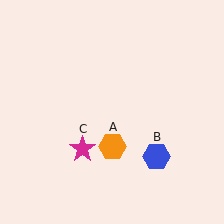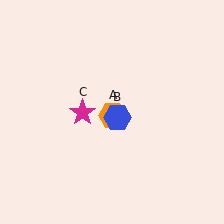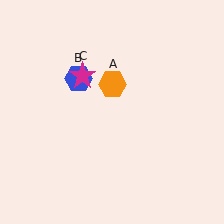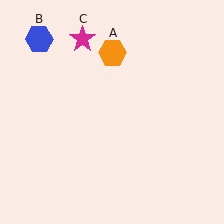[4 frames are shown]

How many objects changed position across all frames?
3 objects changed position: orange hexagon (object A), blue hexagon (object B), magenta star (object C).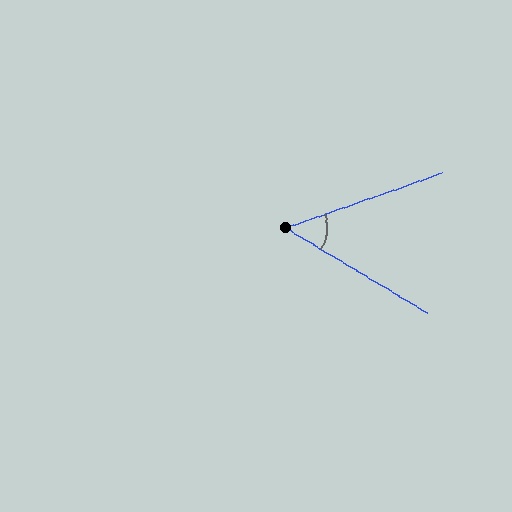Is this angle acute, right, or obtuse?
It is acute.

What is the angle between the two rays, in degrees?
Approximately 50 degrees.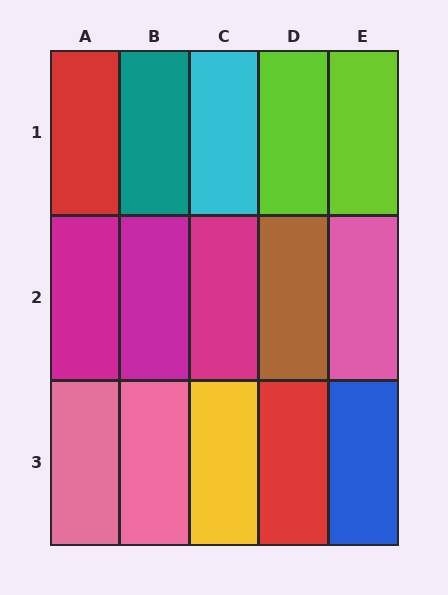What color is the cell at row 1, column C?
Cyan.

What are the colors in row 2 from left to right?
Magenta, magenta, magenta, brown, pink.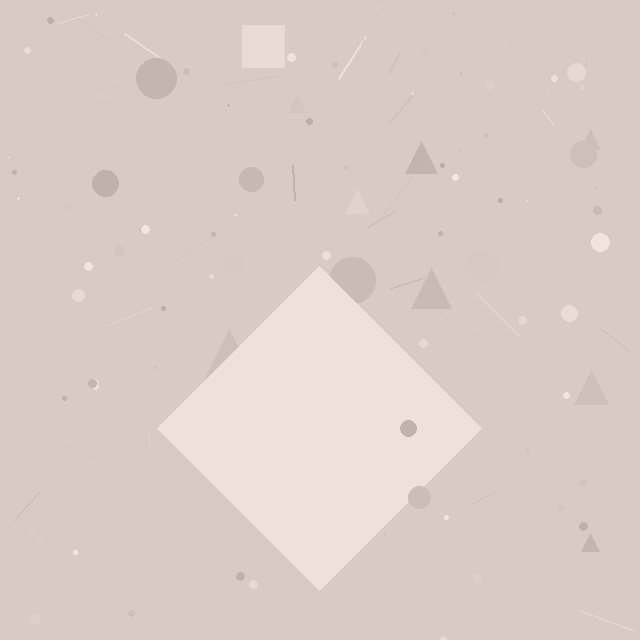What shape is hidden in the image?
A diamond is hidden in the image.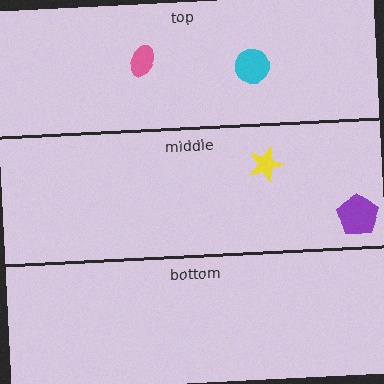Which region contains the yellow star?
The middle region.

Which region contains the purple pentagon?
The middle region.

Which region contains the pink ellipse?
The top region.